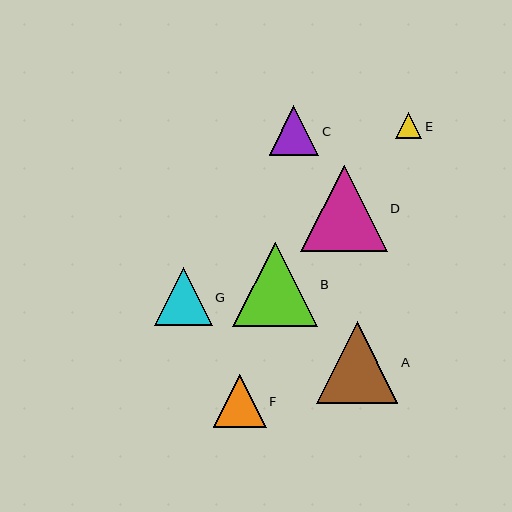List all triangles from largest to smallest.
From largest to smallest: D, B, A, G, F, C, E.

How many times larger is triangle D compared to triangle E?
Triangle D is approximately 3.3 times the size of triangle E.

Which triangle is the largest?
Triangle D is the largest with a size of approximately 86 pixels.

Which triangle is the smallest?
Triangle E is the smallest with a size of approximately 26 pixels.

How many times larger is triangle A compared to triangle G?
Triangle A is approximately 1.4 times the size of triangle G.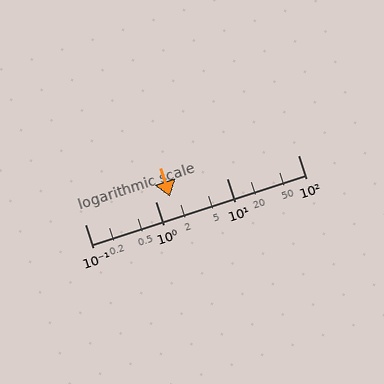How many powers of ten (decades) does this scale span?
The scale spans 3 decades, from 0.1 to 100.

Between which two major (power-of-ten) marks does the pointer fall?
The pointer is between 1 and 10.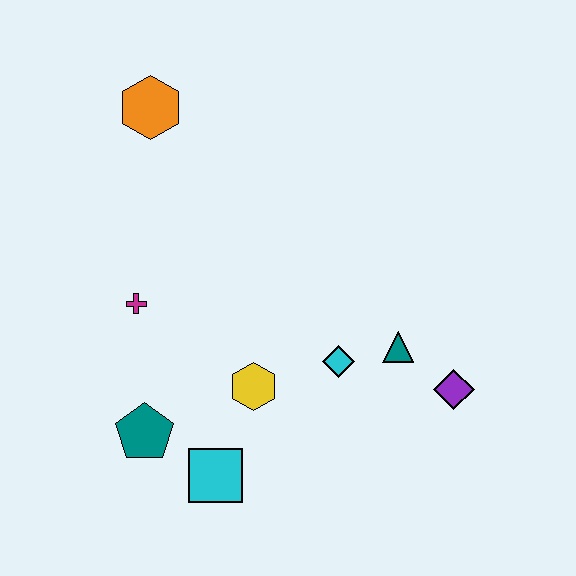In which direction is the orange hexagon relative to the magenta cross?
The orange hexagon is above the magenta cross.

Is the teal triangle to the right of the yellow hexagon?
Yes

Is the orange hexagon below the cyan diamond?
No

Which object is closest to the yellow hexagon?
The cyan diamond is closest to the yellow hexagon.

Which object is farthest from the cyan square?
The orange hexagon is farthest from the cyan square.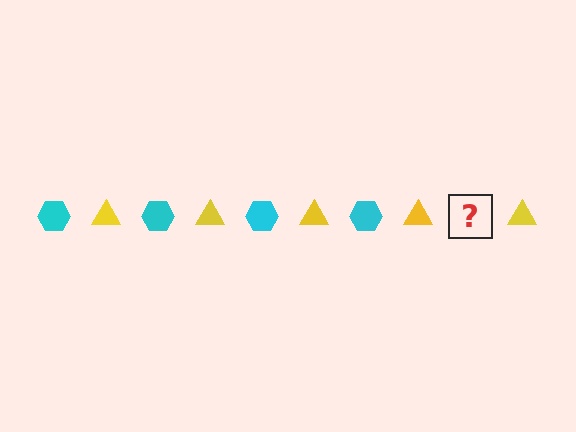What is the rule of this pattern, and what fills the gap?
The rule is that the pattern alternates between cyan hexagon and yellow triangle. The gap should be filled with a cyan hexagon.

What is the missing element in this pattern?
The missing element is a cyan hexagon.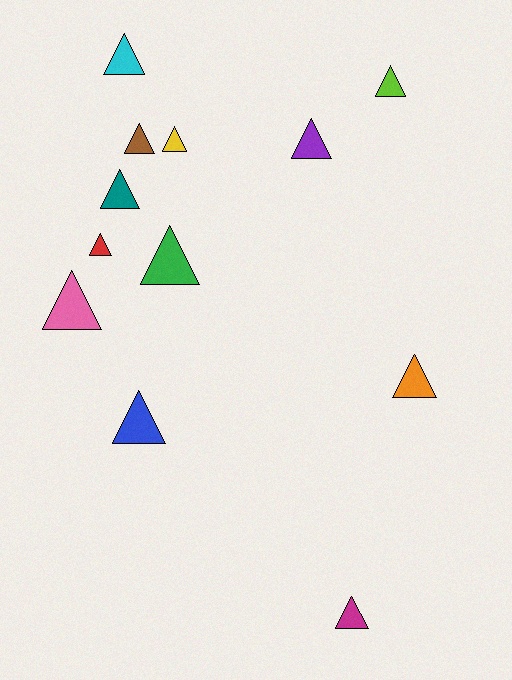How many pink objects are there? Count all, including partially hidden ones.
There is 1 pink object.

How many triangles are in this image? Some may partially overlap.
There are 12 triangles.